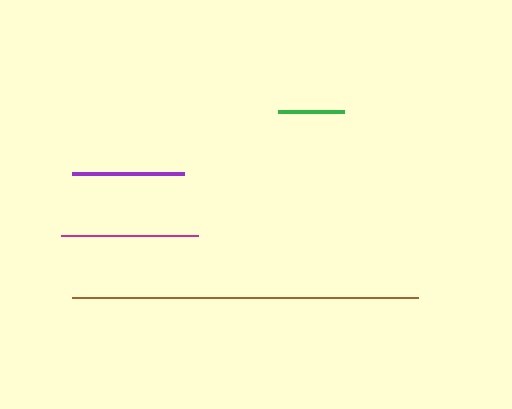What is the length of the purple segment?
The purple segment is approximately 112 pixels long.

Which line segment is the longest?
The brown line is the longest at approximately 345 pixels.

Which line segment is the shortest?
The green line is the shortest at approximately 66 pixels.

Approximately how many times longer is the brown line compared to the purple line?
The brown line is approximately 3.1 times the length of the purple line.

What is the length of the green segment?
The green segment is approximately 66 pixels long.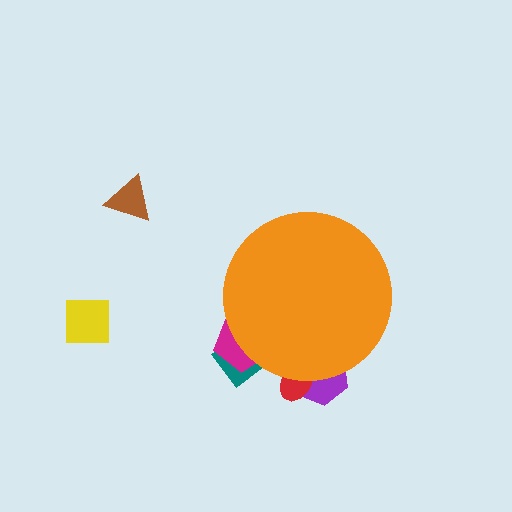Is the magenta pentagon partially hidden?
Yes, the magenta pentagon is partially hidden behind the orange circle.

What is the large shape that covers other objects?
An orange circle.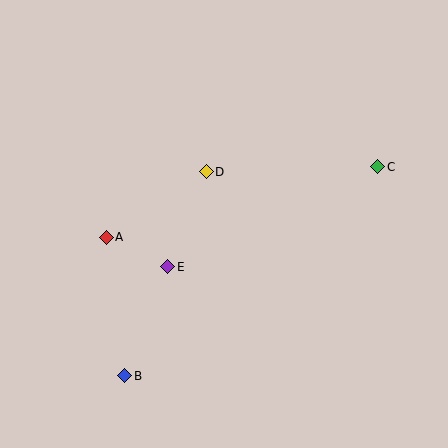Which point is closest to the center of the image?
Point D at (206, 172) is closest to the center.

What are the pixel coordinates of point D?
Point D is at (206, 172).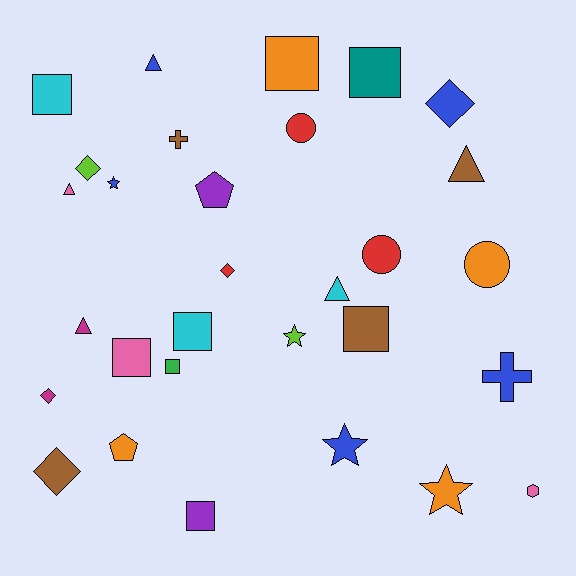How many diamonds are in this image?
There are 5 diamonds.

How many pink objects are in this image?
There are 3 pink objects.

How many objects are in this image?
There are 30 objects.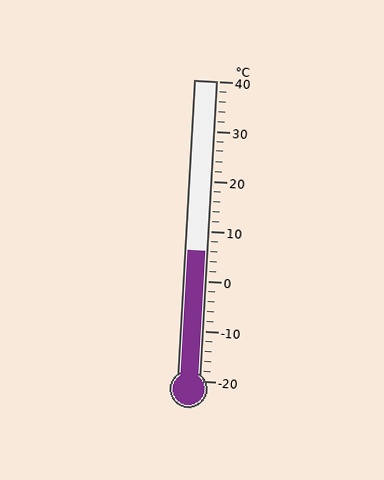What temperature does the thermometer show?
The thermometer shows approximately 6°C.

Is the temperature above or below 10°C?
The temperature is below 10°C.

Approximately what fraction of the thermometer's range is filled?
The thermometer is filled to approximately 45% of its range.